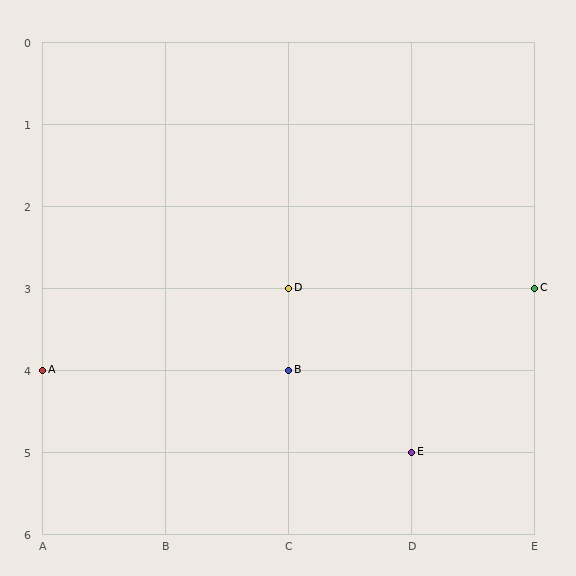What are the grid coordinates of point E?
Point E is at grid coordinates (D, 5).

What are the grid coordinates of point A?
Point A is at grid coordinates (A, 4).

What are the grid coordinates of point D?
Point D is at grid coordinates (C, 3).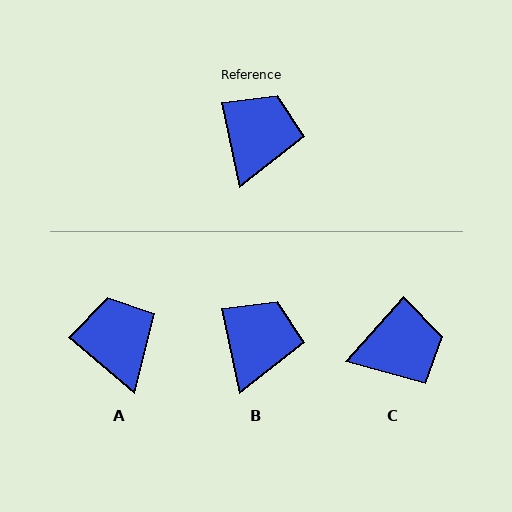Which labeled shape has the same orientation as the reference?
B.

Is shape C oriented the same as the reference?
No, it is off by about 53 degrees.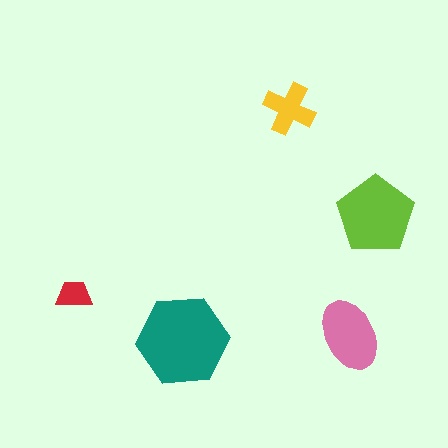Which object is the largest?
The teal hexagon.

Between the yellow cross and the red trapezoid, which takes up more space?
The yellow cross.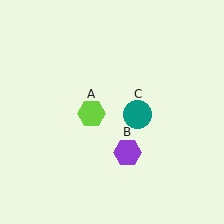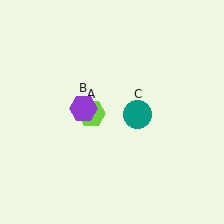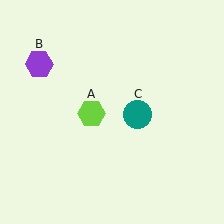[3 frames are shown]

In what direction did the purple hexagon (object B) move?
The purple hexagon (object B) moved up and to the left.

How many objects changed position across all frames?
1 object changed position: purple hexagon (object B).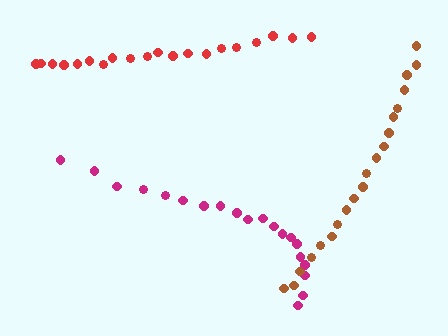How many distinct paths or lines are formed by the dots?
There are 3 distinct paths.